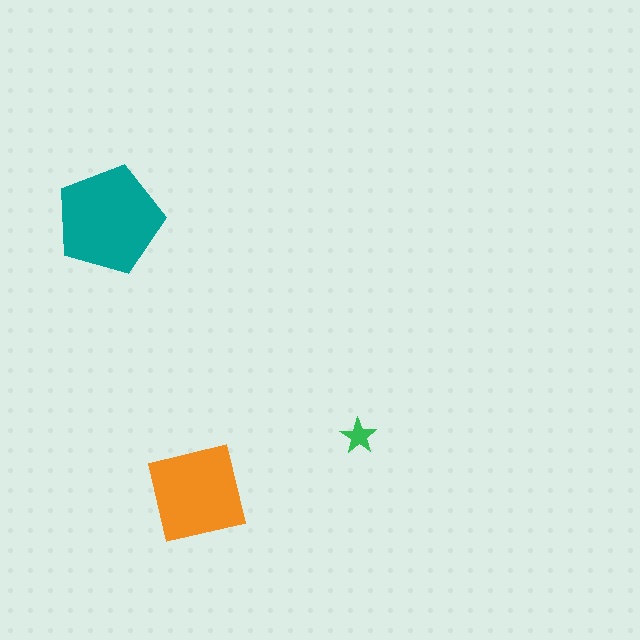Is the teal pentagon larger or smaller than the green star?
Larger.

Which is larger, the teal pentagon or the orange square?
The teal pentagon.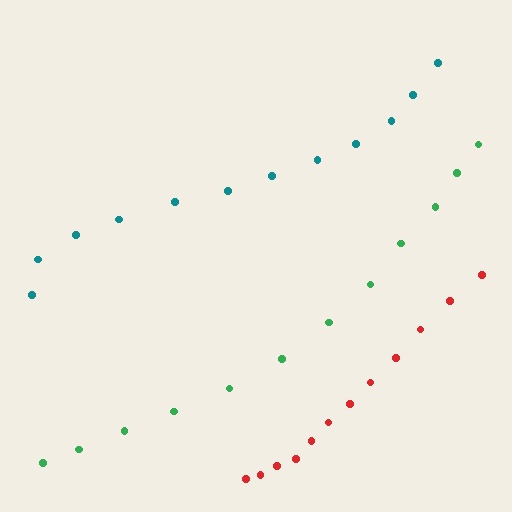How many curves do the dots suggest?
There are 3 distinct paths.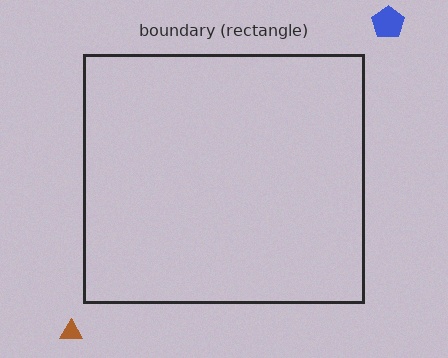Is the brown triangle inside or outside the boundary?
Outside.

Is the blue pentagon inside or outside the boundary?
Outside.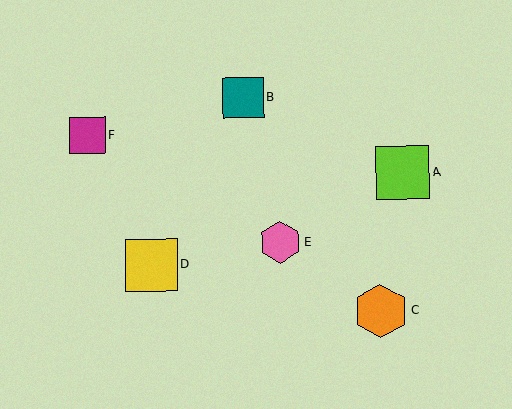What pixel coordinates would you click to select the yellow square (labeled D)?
Click at (151, 265) to select the yellow square D.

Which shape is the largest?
The lime square (labeled A) is the largest.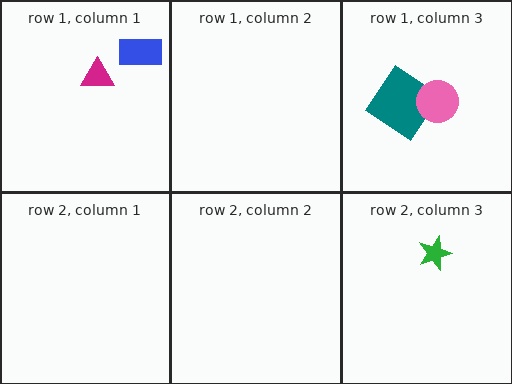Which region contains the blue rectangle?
The row 1, column 1 region.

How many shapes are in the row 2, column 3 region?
1.